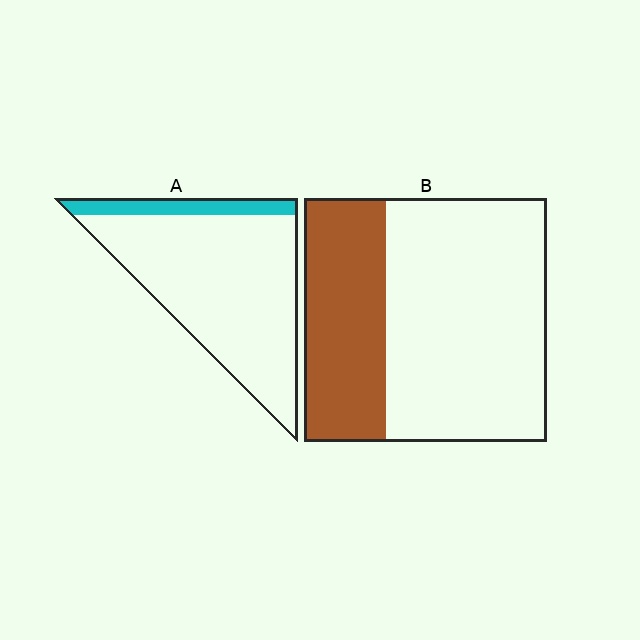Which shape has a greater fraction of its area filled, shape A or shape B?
Shape B.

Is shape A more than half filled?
No.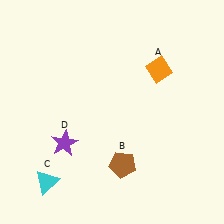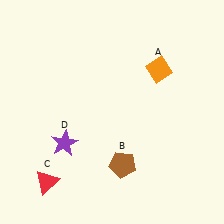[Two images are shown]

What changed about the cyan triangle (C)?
In Image 1, C is cyan. In Image 2, it changed to red.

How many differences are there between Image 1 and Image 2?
There is 1 difference between the two images.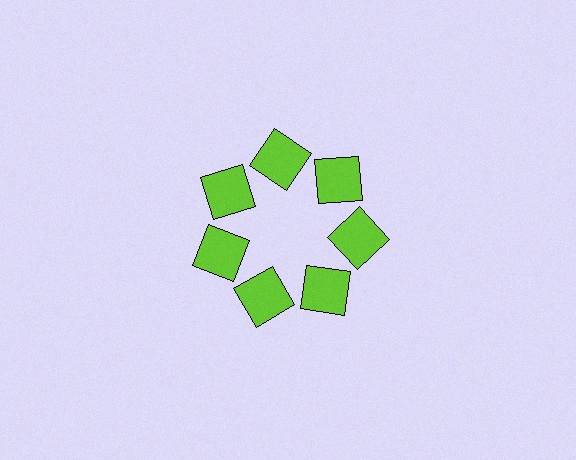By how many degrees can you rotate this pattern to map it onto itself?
The pattern maps onto itself every 51 degrees of rotation.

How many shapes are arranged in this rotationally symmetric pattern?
There are 7 shapes, arranged in 7 groups of 1.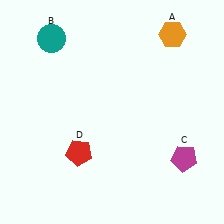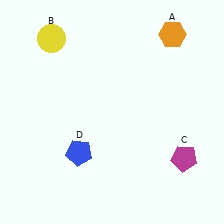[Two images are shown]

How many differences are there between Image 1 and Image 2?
There are 2 differences between the two images.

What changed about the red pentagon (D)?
In Image 1, D is red. In Image 2, it changed to blue.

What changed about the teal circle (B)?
In Image 1, B is teal. In Image 2, it changed to yellow.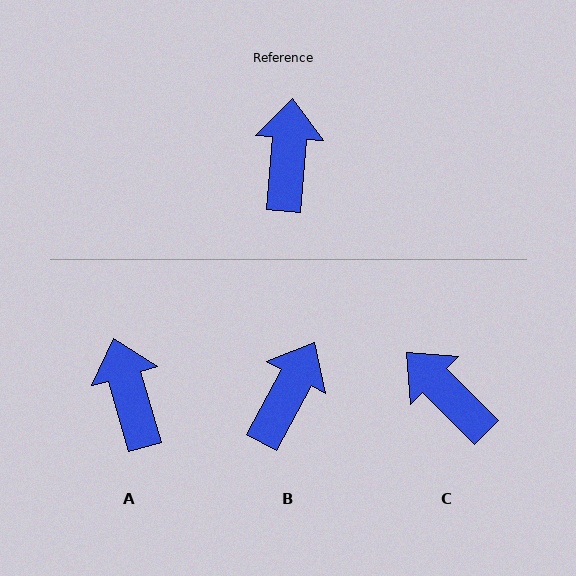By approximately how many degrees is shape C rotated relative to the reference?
Approximately 49 degrees counter-clockwise.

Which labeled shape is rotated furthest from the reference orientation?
C, about 49 degrees away.